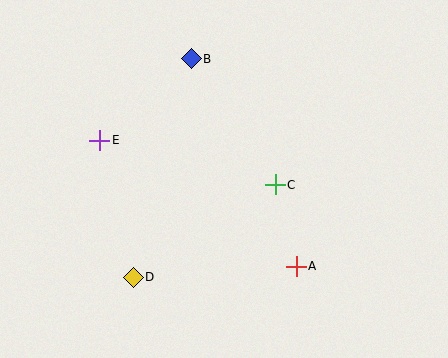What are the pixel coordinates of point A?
Point A is at (296, 266).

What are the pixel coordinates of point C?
Point C is at (275, 185).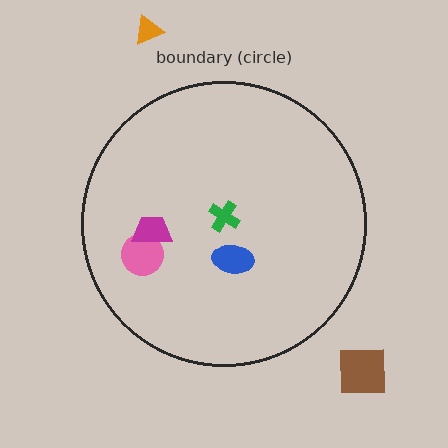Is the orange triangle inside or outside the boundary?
Outside.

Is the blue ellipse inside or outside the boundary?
Inside.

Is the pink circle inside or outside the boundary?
Inside.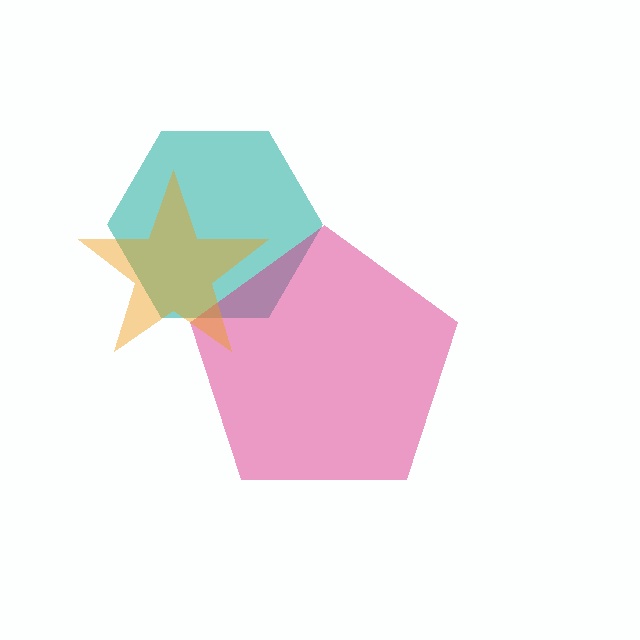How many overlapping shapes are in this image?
There are 3 overlapping shapes in the image.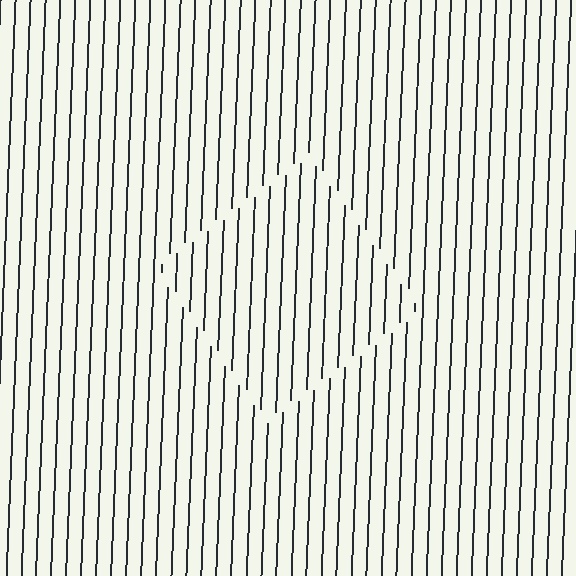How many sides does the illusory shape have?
4 sides — the line-ends trace a square.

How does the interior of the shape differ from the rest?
The interior of the shape contains the same grating, shifted by half a period — the contour is defined by the phase discontinuity where line-ends from the inner and outer gratings abut.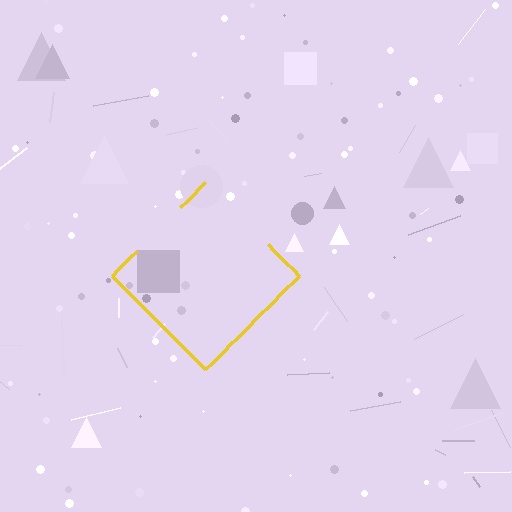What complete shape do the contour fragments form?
The contour fragments form a diamond.